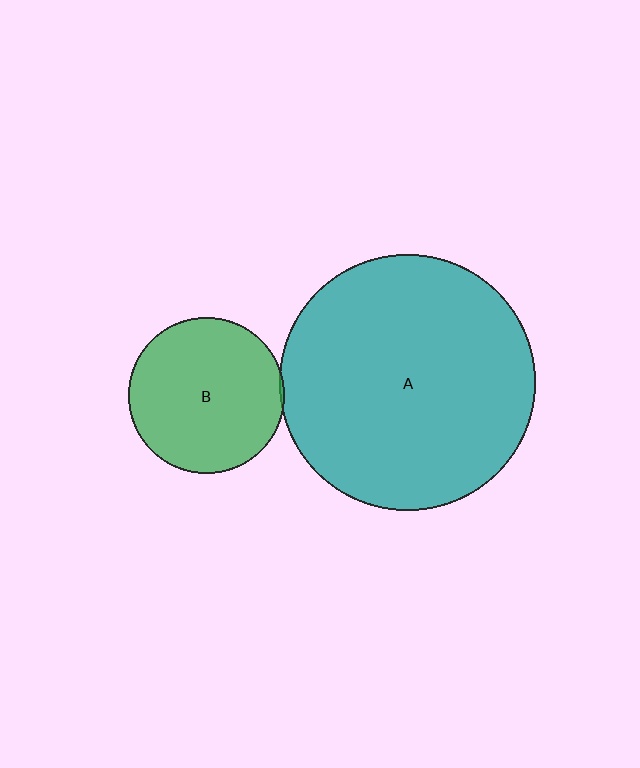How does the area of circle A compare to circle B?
Approximately 2.7 times.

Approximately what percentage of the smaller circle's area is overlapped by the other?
Approximately 5%.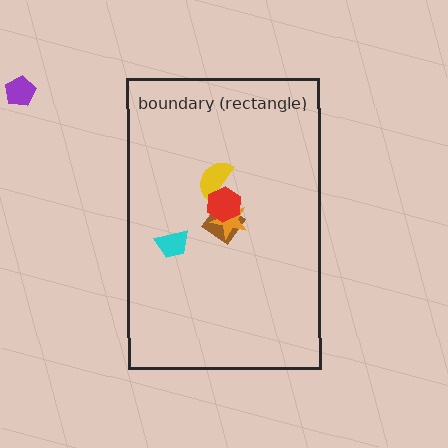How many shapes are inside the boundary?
5 inside, 1 outside.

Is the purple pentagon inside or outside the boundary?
Outside.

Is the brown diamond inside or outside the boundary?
Inside.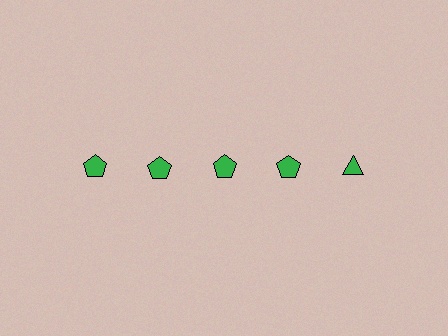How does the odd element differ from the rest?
It has a different shape: triangle instead of pentagon.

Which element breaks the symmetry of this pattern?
The green triangle in the top row, rightmost column breaks the symmetry. All other shapes are green pentagons.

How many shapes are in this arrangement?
There are 5 shapes arranged in a grid pattern.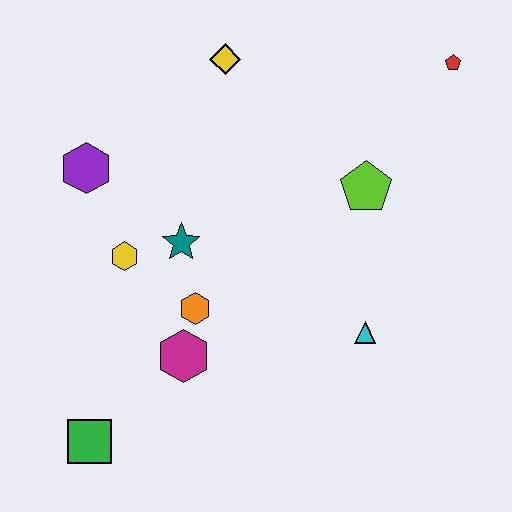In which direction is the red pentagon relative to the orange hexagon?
The red pentagon is to the right of the orange hexagon.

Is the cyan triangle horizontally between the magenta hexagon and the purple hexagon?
No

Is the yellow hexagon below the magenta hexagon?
No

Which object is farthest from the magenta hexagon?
The red pentagon is farthest from the magenta hexagon.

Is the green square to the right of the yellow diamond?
No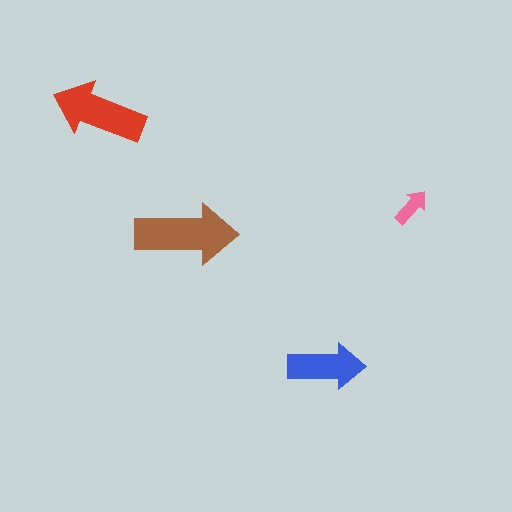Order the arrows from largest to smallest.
the brown one, the red one, the blue one, the pink one.